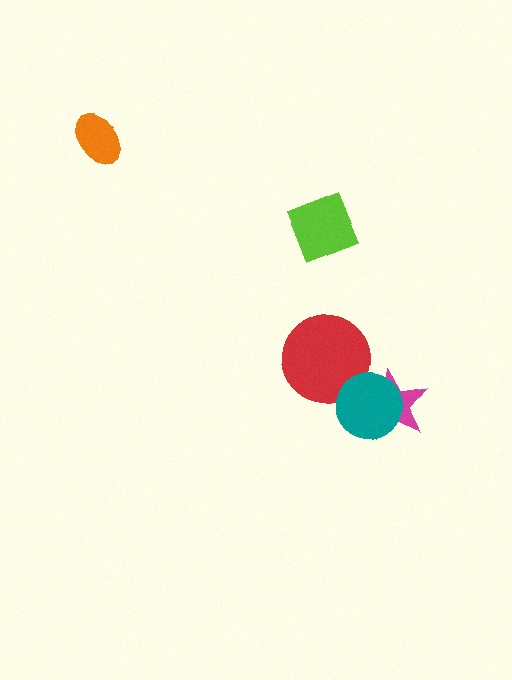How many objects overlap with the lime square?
0 objects overlap with the lime square.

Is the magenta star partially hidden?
Yes, it is partially covered by another shape.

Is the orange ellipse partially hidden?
No, no other shape covers it.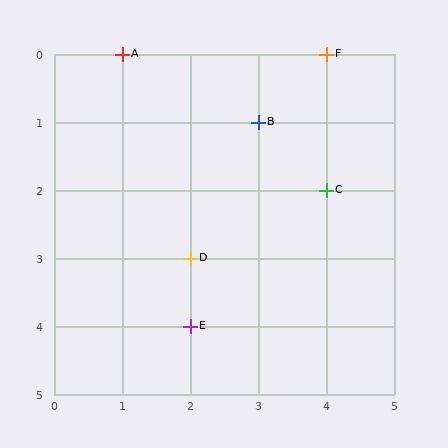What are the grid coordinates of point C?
Point C is at grid coordinates (4, 2).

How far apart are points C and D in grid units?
Points C and D are 2 columns and 1 row apart (about 2.2 grid units diagonally).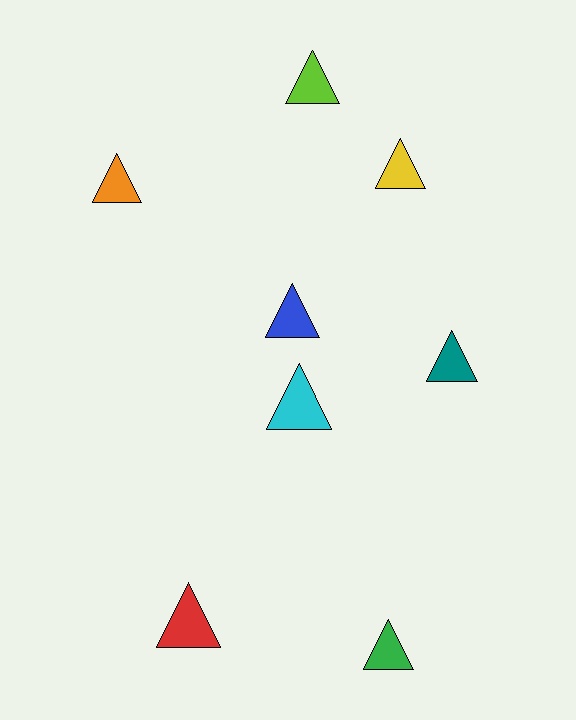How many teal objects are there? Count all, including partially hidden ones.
There is 1 teal object.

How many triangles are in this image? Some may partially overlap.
There are 8 triangles.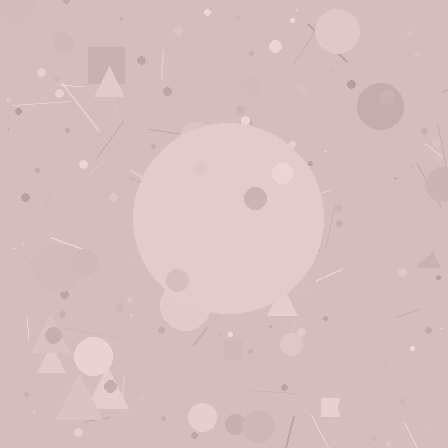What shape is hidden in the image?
A circle is hidden in the image.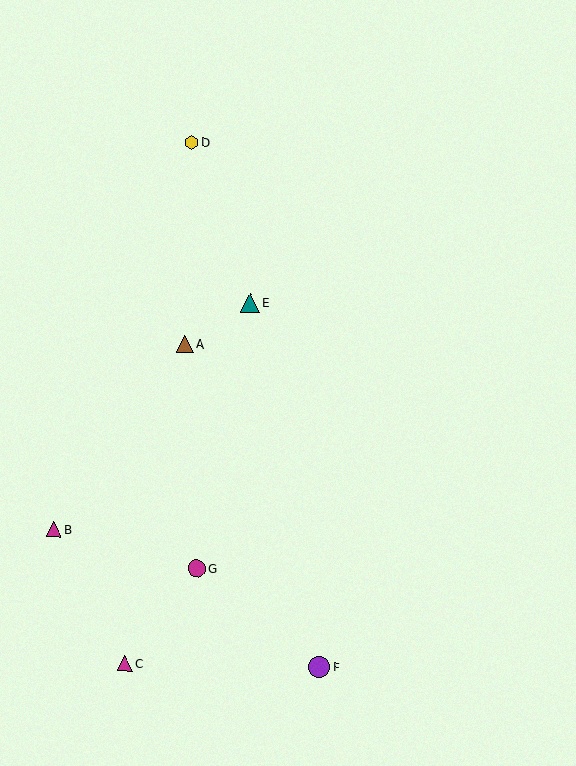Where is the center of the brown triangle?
The center of the brown triangle is at (185, 344).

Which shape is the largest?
The purple circle (labeled F) is the largest.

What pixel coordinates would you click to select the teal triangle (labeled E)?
Click at (250, 303) to select the teal triangle E.